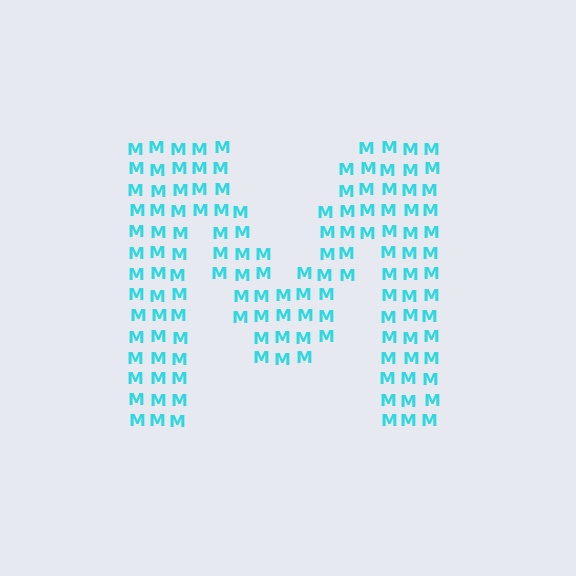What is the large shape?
The large shape is the letter M.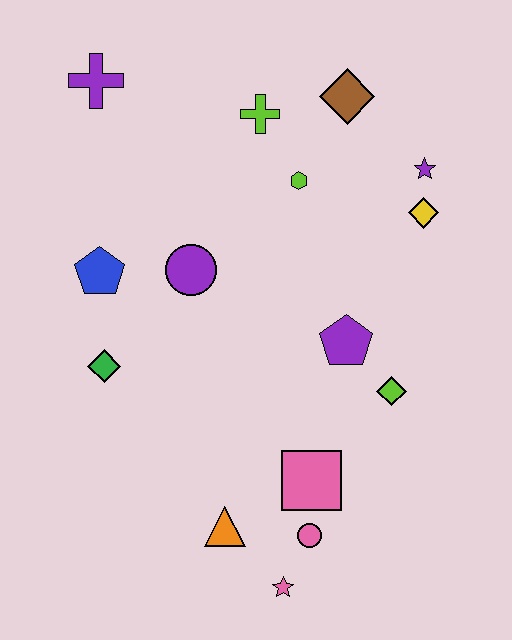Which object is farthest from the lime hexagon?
The pink star is farthest from the lime hexagon.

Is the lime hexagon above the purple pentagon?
Yes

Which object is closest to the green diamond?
The blue pentagon is closest to the green diamond.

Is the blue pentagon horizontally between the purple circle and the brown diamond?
No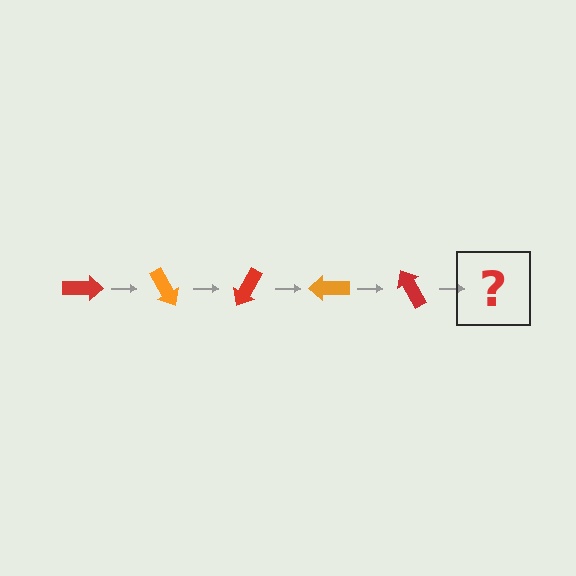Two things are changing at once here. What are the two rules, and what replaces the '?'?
The two rules are that it rotates 60 degrees each step and the color cycles through red and orange. The '?' should be an orange arrow, rotated 300 degrees from the start.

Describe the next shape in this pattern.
It should be an orange arrow, rotated 300 degrees from the start.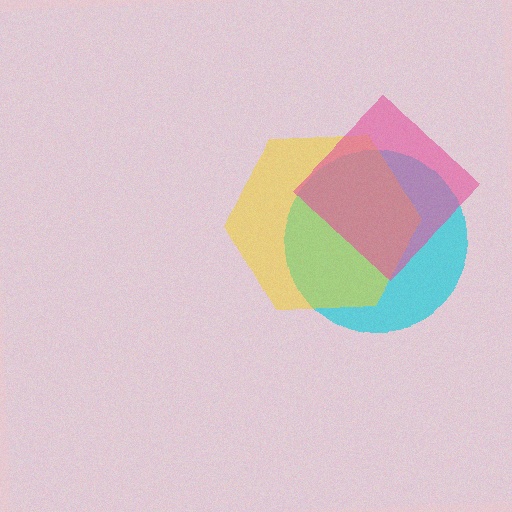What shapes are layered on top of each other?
The layered shapes are: a cyan circle, a yellow hexagon, a pink diamond.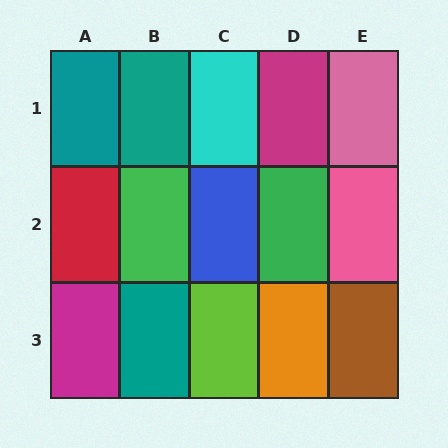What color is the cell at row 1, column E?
Pink.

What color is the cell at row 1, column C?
Cyan.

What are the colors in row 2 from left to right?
Red, green, blue, green, pink.